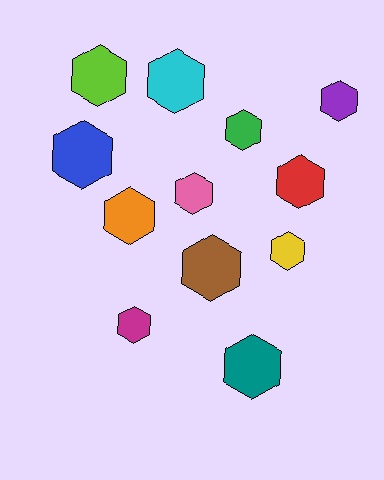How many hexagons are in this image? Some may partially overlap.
There are 12 hexagons.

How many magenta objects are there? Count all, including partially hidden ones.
There is 1 magenta object.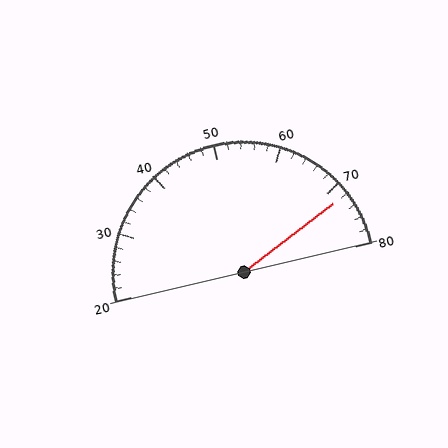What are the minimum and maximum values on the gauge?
The gauge ranges from 20 to 80.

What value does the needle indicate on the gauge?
The needle indicates approximately 72.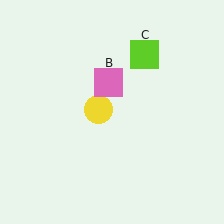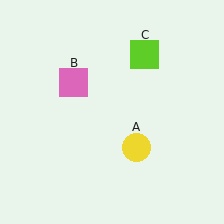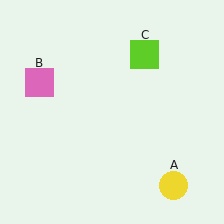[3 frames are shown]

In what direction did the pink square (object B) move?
The pink square (object B) moved left.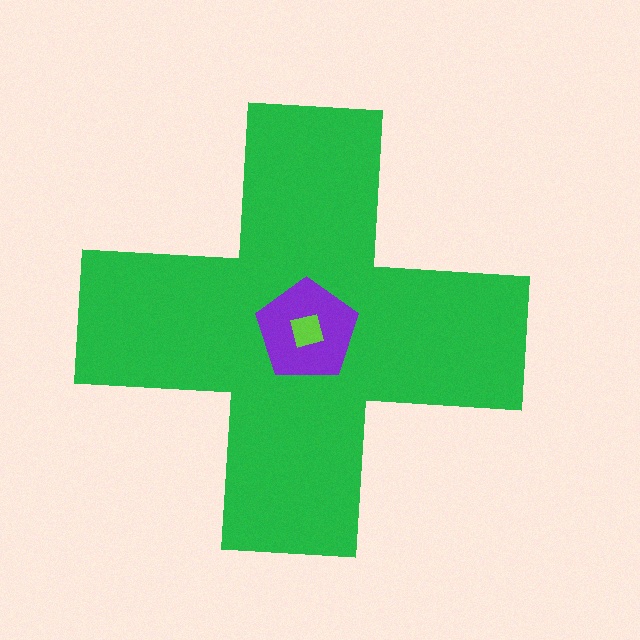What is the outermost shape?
The green cross.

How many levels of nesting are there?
3.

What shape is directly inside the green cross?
The purple pentagon.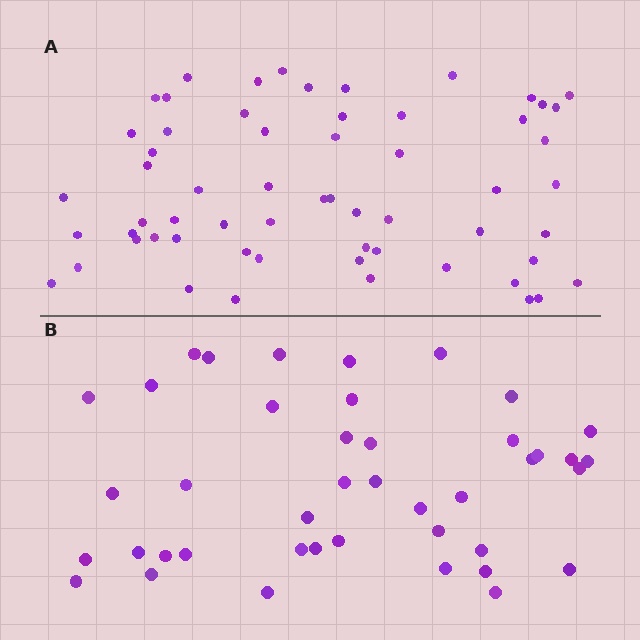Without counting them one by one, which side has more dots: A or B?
Region A (the top region) has more dots.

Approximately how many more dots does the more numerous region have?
Region A has approximately 20 more dots than region B.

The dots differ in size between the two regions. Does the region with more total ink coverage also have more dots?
No. Region B has more total ink coverage because its dots are larger, but region A actually contains more individual dots. Total area can be misleading — the number of items is what matters here.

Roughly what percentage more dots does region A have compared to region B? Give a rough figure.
About 45% more.